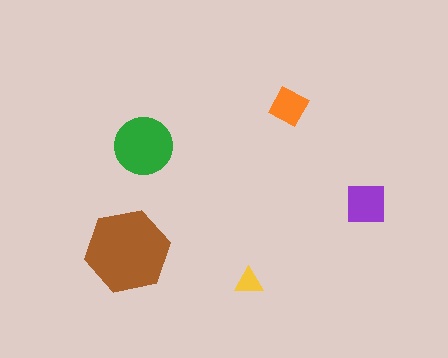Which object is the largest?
The brown hexagon.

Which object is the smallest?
The yellow triangle.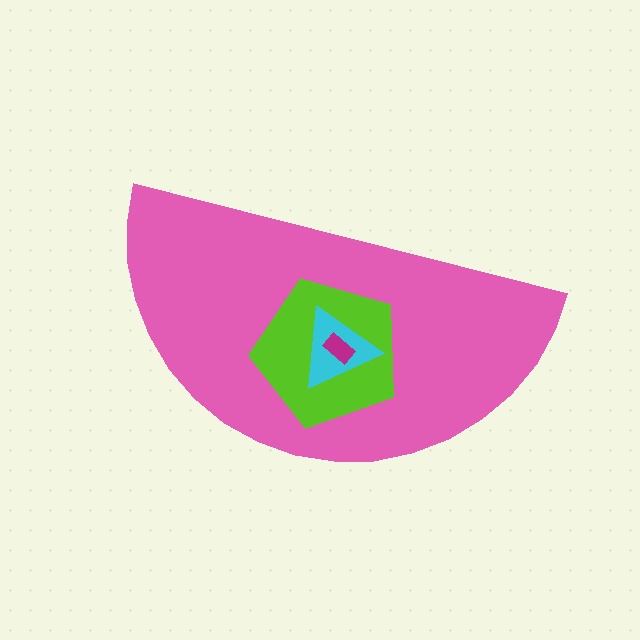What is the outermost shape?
The pink semicircle.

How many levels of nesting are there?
4.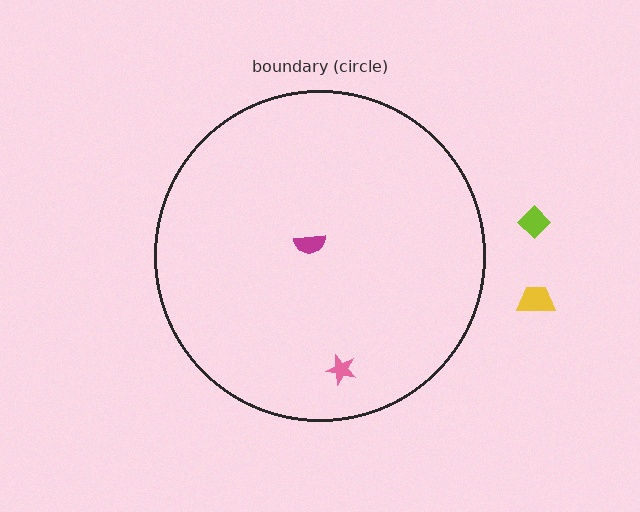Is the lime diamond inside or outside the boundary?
Outside.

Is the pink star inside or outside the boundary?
Inside.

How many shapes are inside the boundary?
2 inside, 2 outside.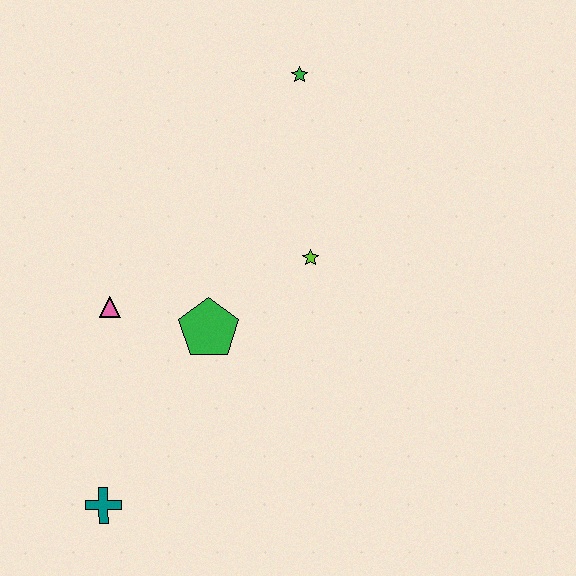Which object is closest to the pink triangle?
The green pentagon is closest to the pink triangle.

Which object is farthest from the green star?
The teal cross is farthest from the green star.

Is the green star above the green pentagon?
Yes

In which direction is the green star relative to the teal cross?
The green star is above the teal cross.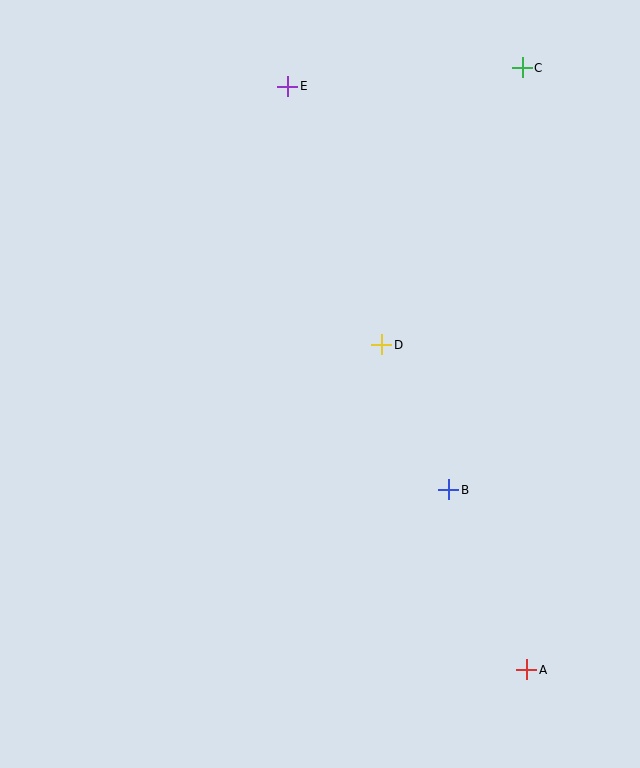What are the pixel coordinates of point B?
Point B is at (449, 490).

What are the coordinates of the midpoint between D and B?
The midpoint between D and B is at (415, 417).